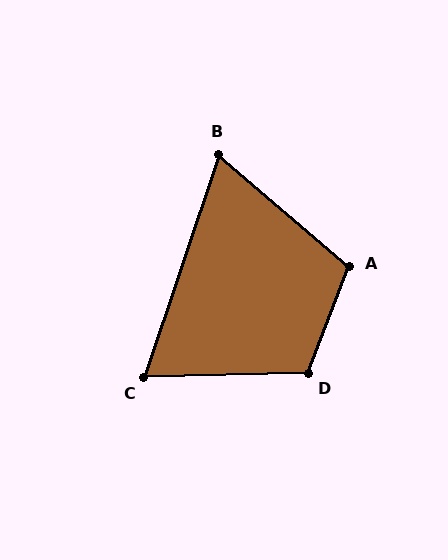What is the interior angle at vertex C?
Approximately 70 degrees (acute).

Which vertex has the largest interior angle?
D, at approximately 112 degrees.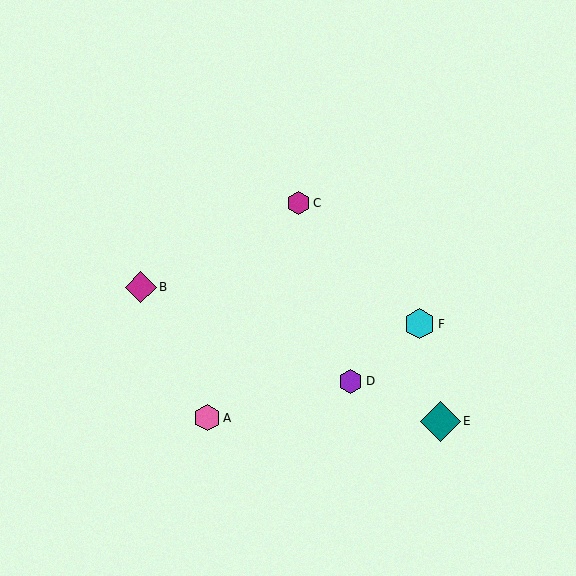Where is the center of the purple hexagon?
The center of the purple hexagon is at (351, 381).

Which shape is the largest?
The teal diamond (labeled E) is the largest.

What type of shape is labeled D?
Shape D is a purple hexagon.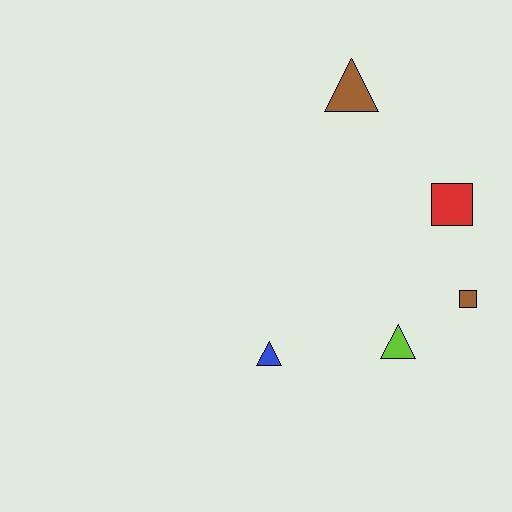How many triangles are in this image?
There are 3 triangles.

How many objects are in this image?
There are 5 objects.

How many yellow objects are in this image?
There are no yellow objects.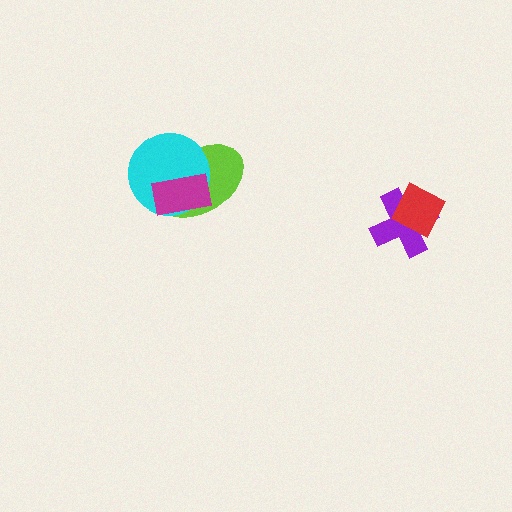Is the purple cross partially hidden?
Yes, it is partially covered by another shape.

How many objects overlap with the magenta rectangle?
2 objects overlap with the magenta rectangle.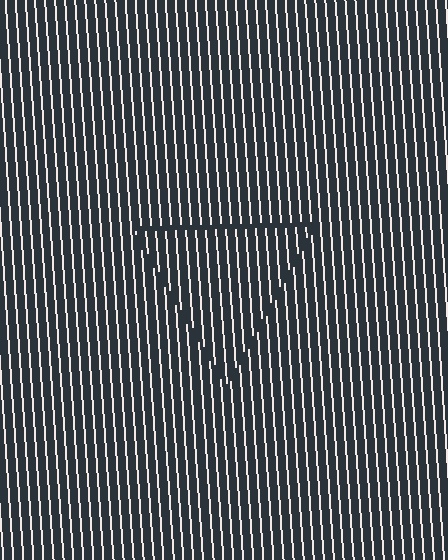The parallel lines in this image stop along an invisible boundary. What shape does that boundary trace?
An illusory triangle. The interior of the shape contains the same grating, shifted by half a period — the contour is defined by the phase discontinuity where line-ends from the inner and outer gratings abut.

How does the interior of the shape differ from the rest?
The interior of the shape contains the same grating, shifted by half a period — the contour is defined by the phase discontinuity where line-ends from the inner and outer gratings abut.